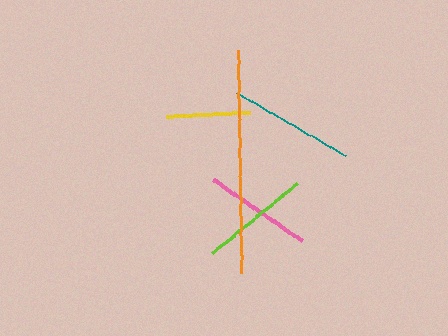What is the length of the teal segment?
The teal segment is approximately 125 pixels long.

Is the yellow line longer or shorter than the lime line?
The lime line is longer than the yellow line.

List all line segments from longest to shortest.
From longest to shortest: orange, teal, lime, pink, yellow.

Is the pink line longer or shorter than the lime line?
The lime line is longer than the pink line.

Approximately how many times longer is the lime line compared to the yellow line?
The lime line is approximately 1.3 times the length of the yellow line.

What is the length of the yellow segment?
The yellow segment is approximately 85 pixels long.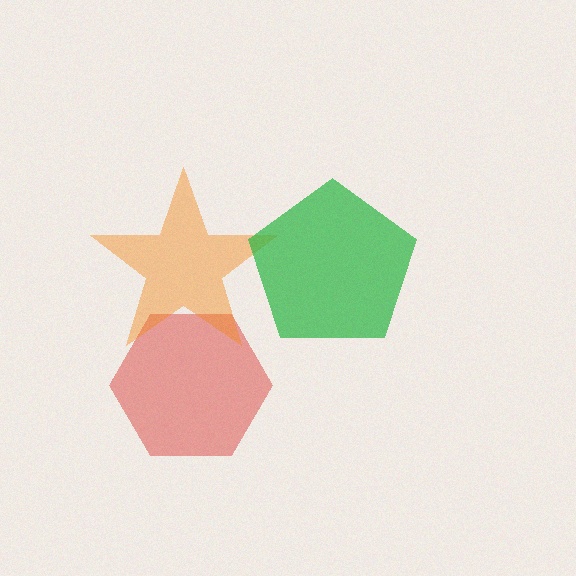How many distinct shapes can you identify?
There are 3 distinct shapes: a red hexagon, an orange star, a green pentagon.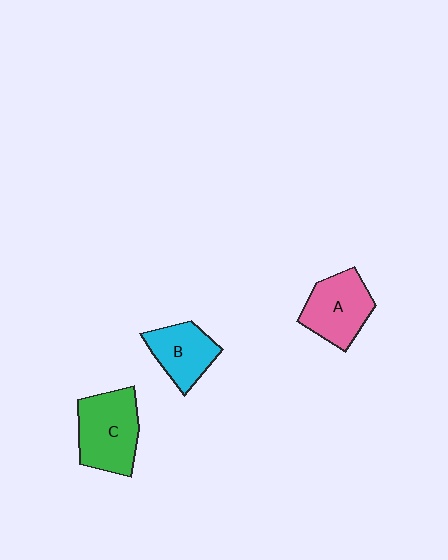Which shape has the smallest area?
Shape B (cyan).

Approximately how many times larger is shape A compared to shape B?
Approximately 1.2 times.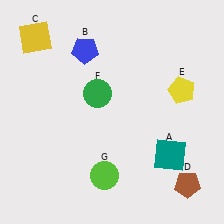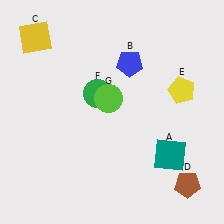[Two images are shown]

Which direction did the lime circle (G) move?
The lime circle (G) moved up.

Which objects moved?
The objects that moved are: the blue pentagon (B), the lime circle (G).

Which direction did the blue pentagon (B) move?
The blue pentagon (B) moved right.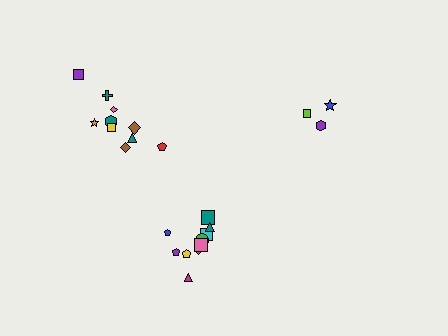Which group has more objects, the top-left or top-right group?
The top-left group.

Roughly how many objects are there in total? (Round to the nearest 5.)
Roughly 25 objects in total.